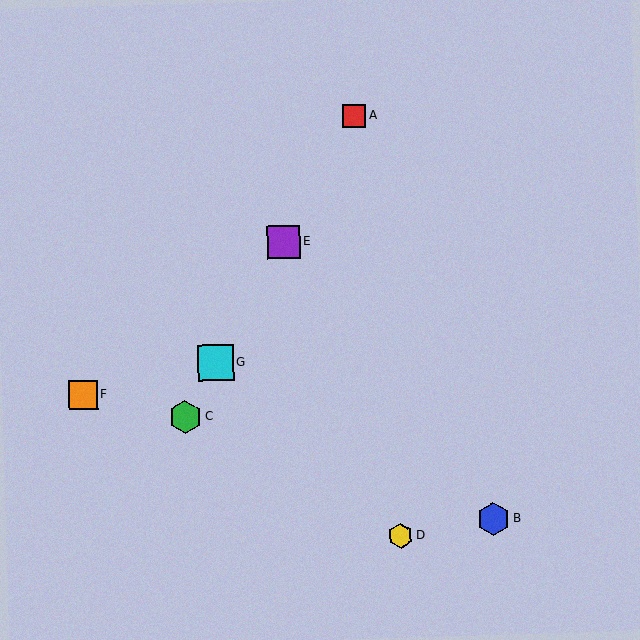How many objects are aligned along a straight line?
4 objects (A, C, E, G) are aligned along a straight line.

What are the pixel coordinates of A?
Object A is at (354, 116).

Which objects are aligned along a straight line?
Objects A, C, E, G are aligned along a straight line.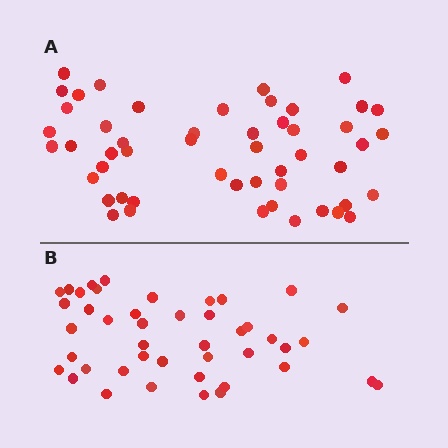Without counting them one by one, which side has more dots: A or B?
Region A (the top region) has more dots.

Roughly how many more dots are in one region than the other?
Region A has roughly 8 or so more dots than region B.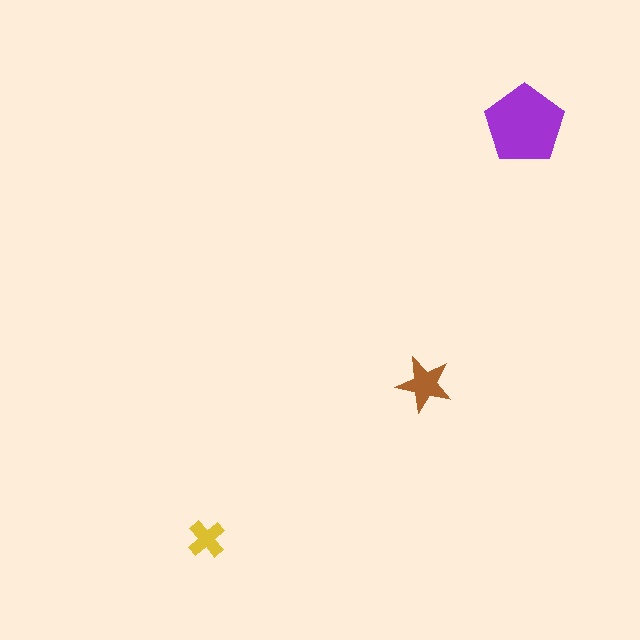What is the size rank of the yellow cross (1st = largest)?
3rd.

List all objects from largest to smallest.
The purple pentagon, the brown star, the yellow cross.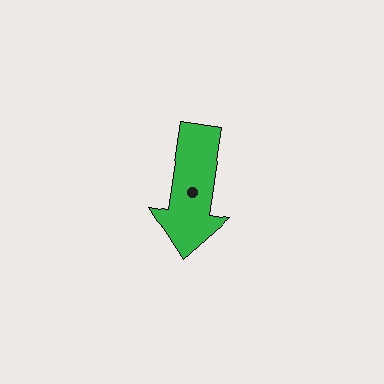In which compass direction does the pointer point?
South.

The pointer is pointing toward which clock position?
Roughly 6 o'clock.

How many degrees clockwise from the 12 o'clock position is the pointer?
Approximately 188 degrees.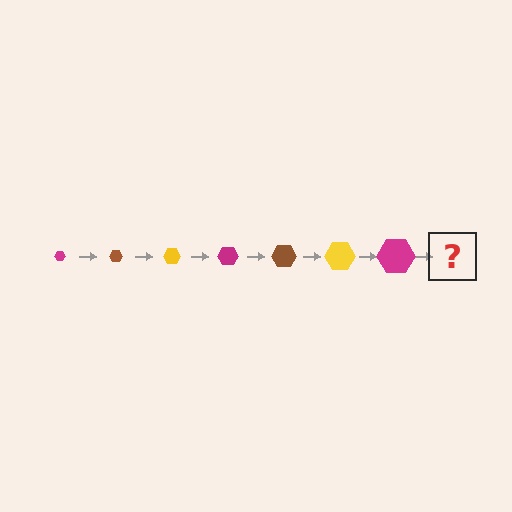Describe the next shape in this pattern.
It should be a brown hexagon, larger than the previous one.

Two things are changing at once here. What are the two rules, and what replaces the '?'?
The two rules are that the hexagon grows larger each step and the color cycles through magenta, brown, and yellow. The '?' should be a brown hexagon, larger than the previous one.